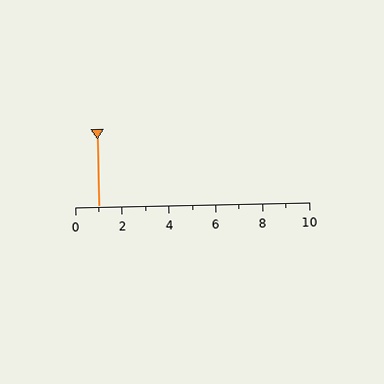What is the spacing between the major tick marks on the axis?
The major ticks are spaced 2 apart.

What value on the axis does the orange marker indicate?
The marker indicates approximately 1.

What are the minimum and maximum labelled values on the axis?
The axis runs from 0 to 10.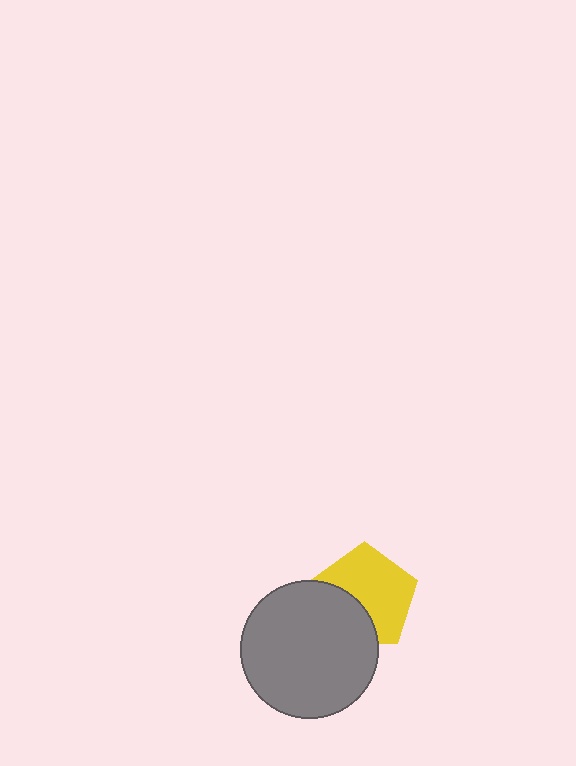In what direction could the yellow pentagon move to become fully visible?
The yellow pentagon could move toward the upper-right. That would shift it out from behind the gray circle entirely.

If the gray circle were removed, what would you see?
You would see the complete yellow pentagon.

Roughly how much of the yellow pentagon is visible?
About half of it is visible (roughly 65%).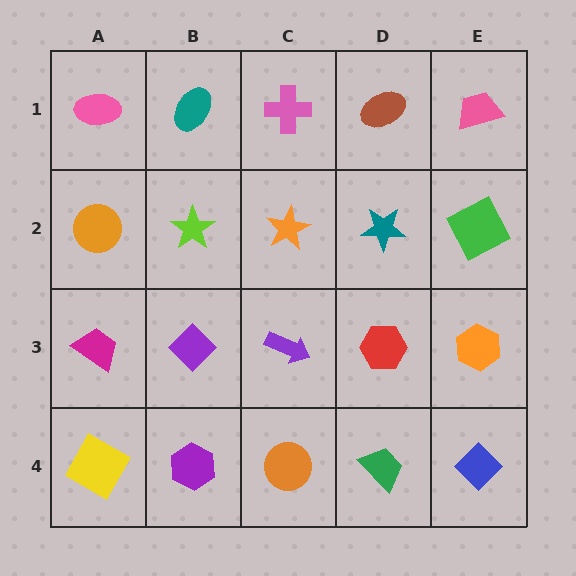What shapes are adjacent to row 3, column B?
A lime star (row 2, column B), a purple hexagon (row 4, column B), a magenta trapezoid (row 3, column A), a purple arrow (row 3, column C).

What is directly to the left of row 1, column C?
A teal ellipse.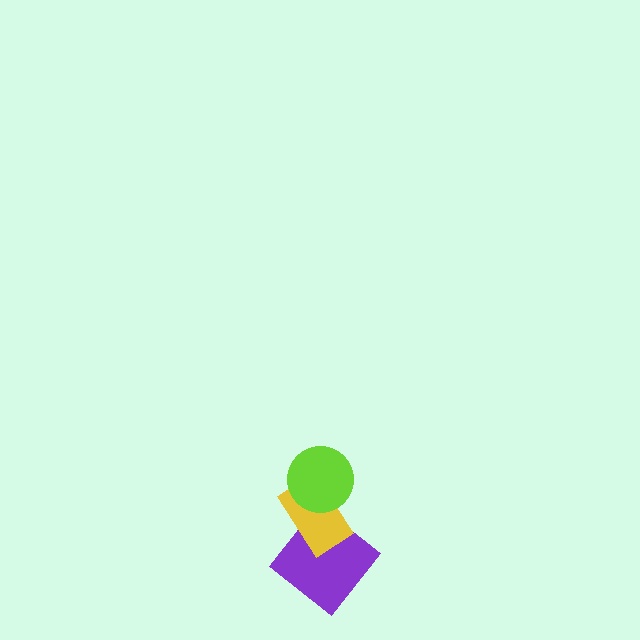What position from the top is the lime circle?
The lime circle is 1st from the top.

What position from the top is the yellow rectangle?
The yellow rectangle is 2nd from the top.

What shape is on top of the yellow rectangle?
The lime circle is on top of the yellow rectangle.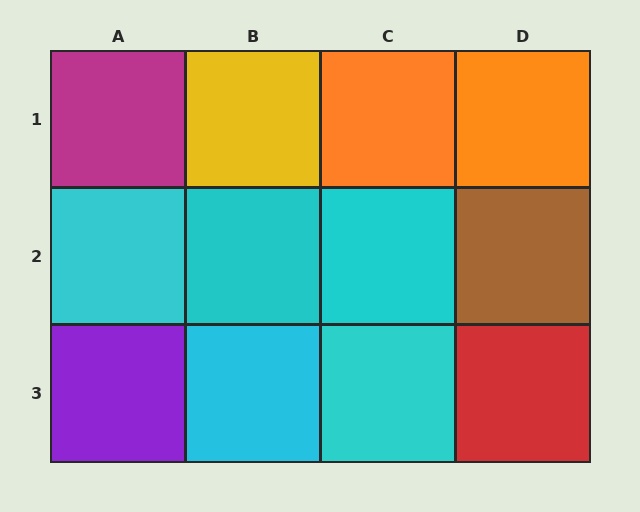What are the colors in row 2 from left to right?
Cyan, cyan, cyan, brown.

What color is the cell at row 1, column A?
Magenta.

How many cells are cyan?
5 cells are cyan.